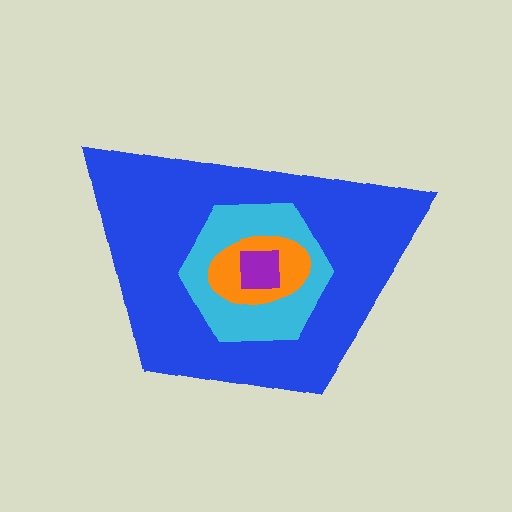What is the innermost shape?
The purple square.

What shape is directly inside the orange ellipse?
The purple square.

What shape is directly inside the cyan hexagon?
The orange ellipse.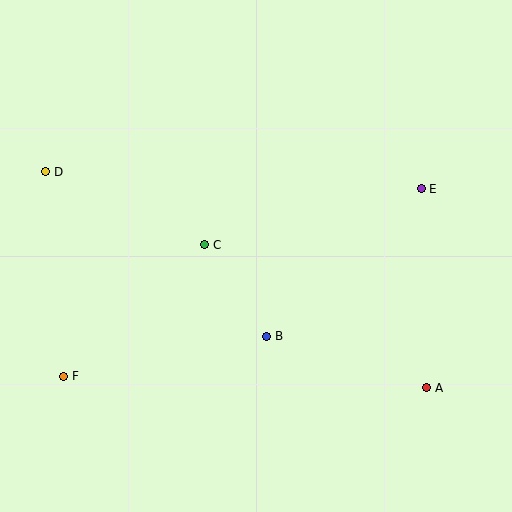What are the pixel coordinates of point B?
Point B is at (267, 336).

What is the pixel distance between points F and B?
The distance between F and B is 207 pixels.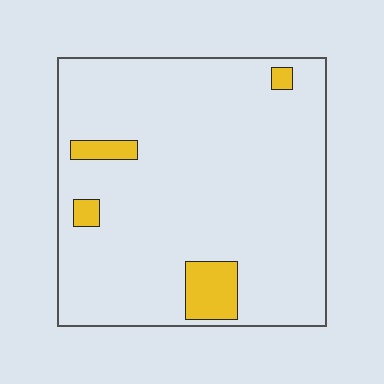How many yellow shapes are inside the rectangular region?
4.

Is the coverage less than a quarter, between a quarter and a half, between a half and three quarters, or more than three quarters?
Less than a quarter.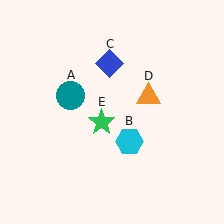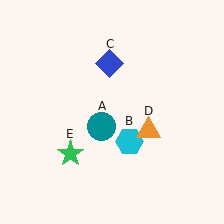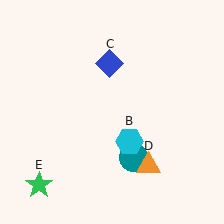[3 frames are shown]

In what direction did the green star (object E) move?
The green star (object E) moved down and to the left.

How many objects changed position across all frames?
3 objects changed position: teal circle (object A), orange triangle (object D), green star (object E).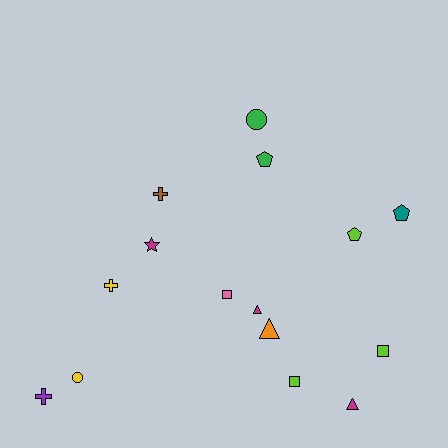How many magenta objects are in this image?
There are 3 magenta objects.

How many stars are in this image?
There is 1 star.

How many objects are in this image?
There are 15 objects.